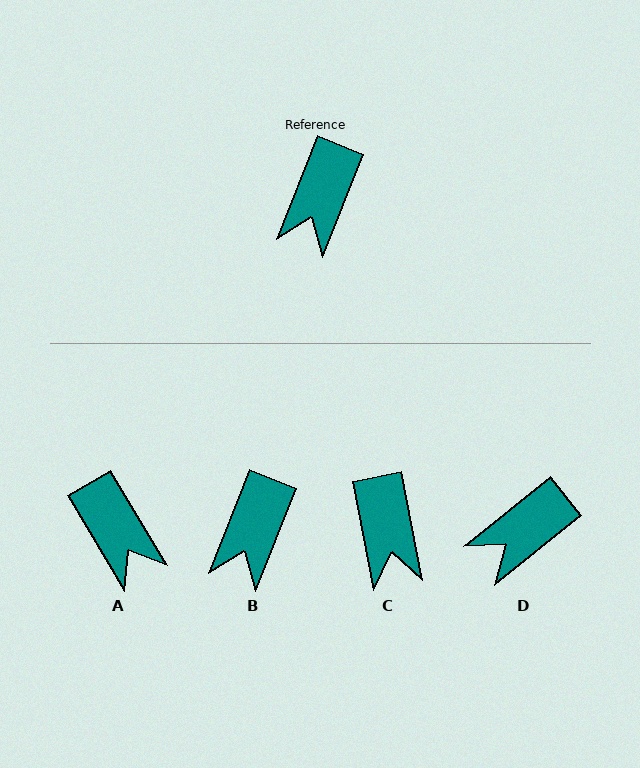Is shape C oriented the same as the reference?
No, it is off by about 33 degrees.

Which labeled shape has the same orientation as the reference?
B.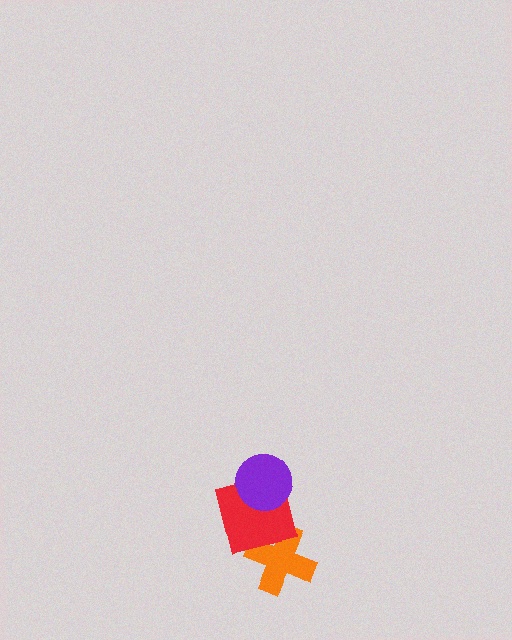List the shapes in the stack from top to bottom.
From top to bottom: the purple circle, the red square, the orange cross.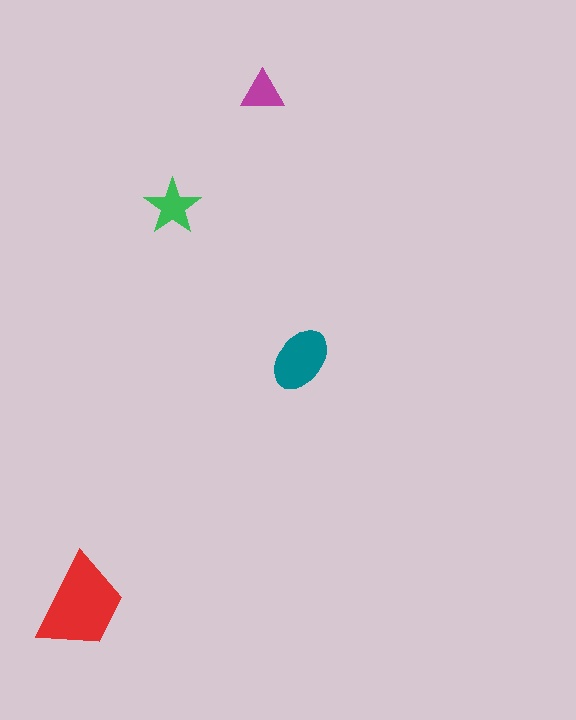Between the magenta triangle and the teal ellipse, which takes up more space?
The teal ellipse.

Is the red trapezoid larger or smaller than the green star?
Larger.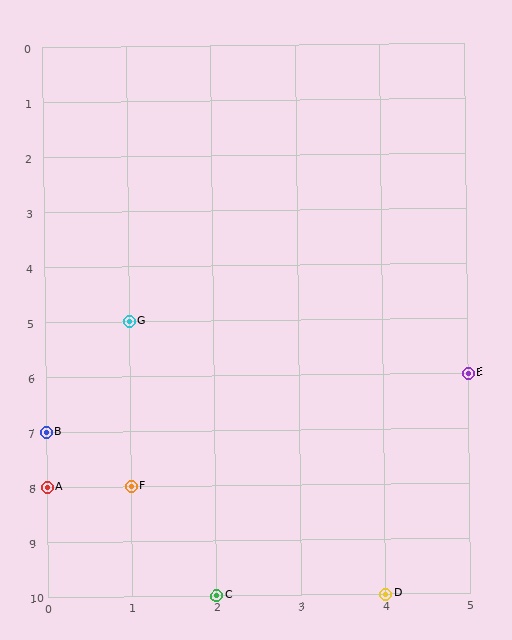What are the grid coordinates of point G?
Point G is at grid coordinates (1, 5).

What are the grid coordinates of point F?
Point F is at grid coordinates (1, 8).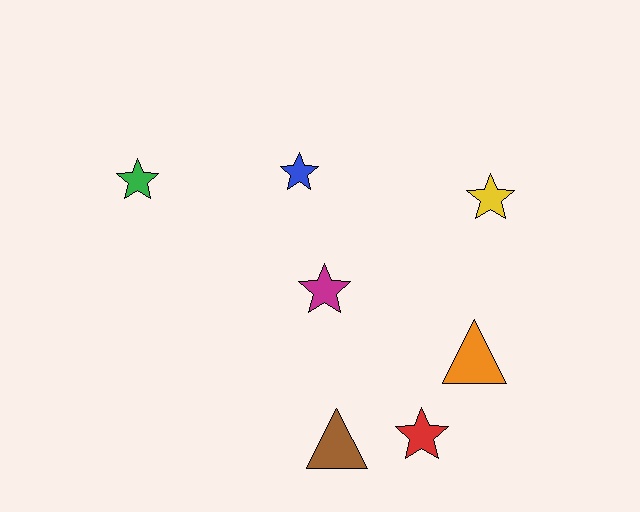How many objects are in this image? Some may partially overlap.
There are 7 objects.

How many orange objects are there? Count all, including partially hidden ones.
There is 1 orange object.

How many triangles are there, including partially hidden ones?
There are 2 triangles.